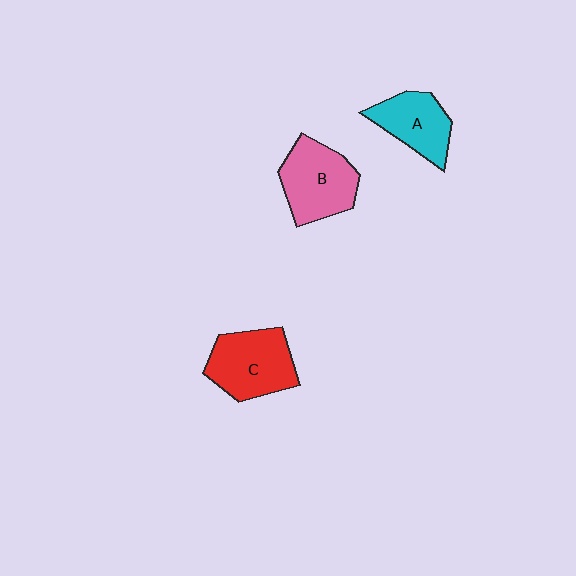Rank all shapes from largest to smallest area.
From largest to smallest: C (red), B (pink), A (cyan).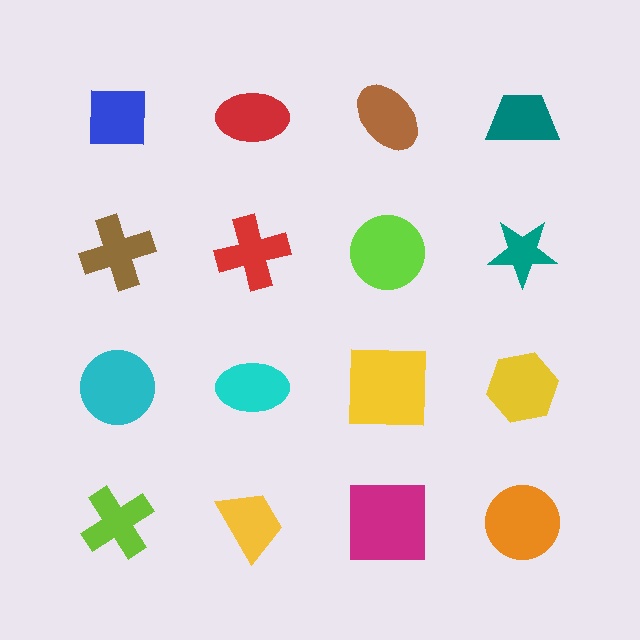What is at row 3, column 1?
A cyan circle.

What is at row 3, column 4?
A yellow hexagon.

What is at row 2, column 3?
A lime circle.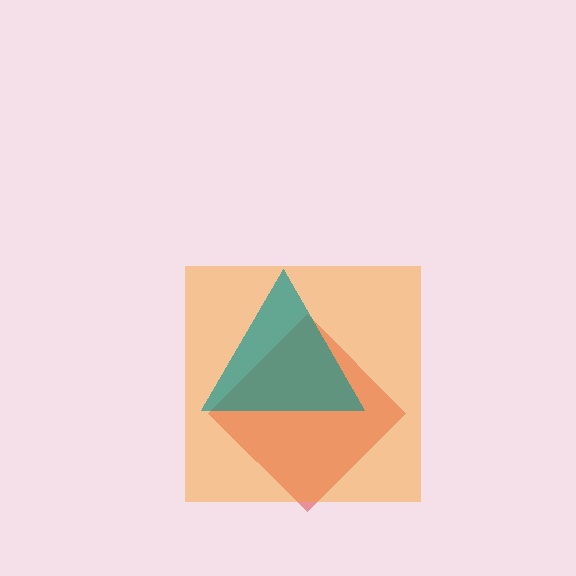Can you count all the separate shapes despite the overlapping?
Yes, there are 3 separate shapes.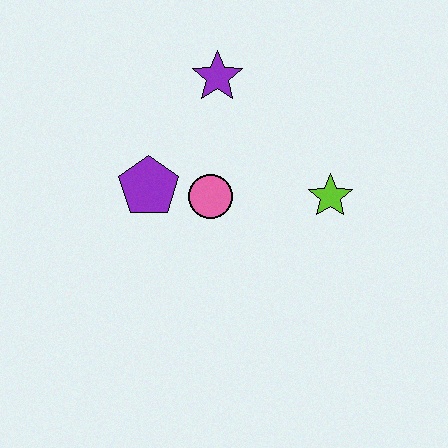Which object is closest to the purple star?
The pink circle is closest to the purple star.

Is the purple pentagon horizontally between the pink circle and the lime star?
No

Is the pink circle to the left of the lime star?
Yes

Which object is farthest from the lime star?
The purple pentagon is farthest from the lime star.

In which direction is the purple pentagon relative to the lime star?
The purple pentagon is to the left of the lime star.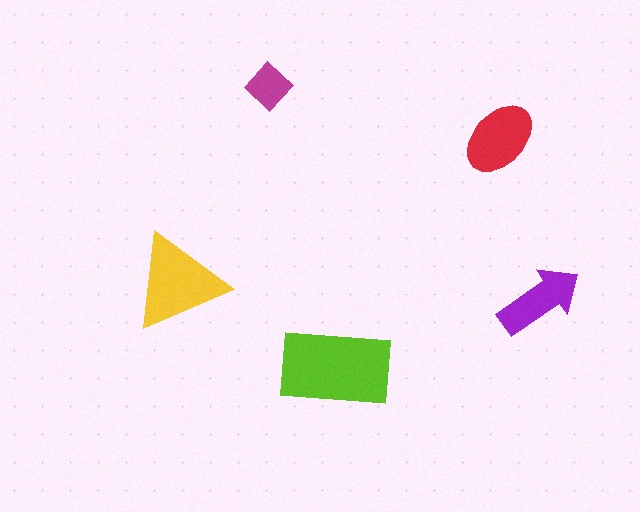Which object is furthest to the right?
The purple arrow is rightmost.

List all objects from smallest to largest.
The magenta diamond, the purple arrow, the red ellipse, the yellow triangle, the lime rectangle.